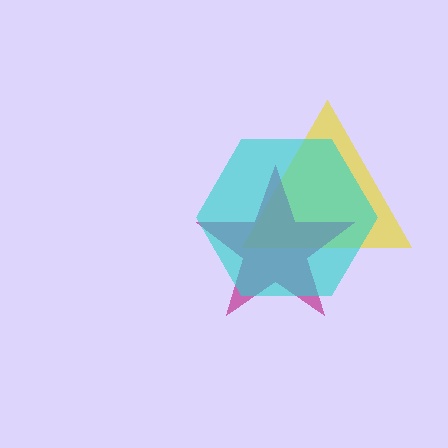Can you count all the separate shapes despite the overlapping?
Yes, there are 3 separate shapes.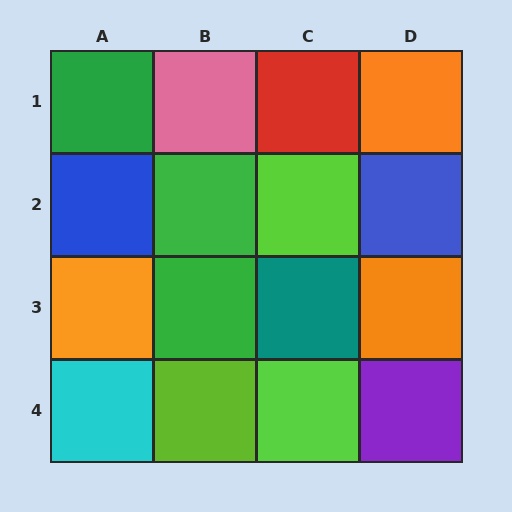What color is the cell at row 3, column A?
Orange.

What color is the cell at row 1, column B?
Pink.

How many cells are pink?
1 cell is pink.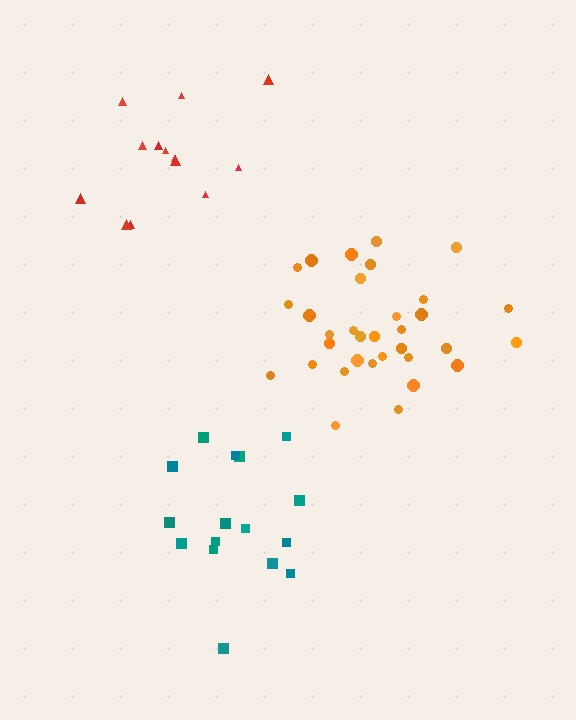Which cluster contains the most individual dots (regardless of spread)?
Orange (33).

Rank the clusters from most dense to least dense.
orange, red, teal.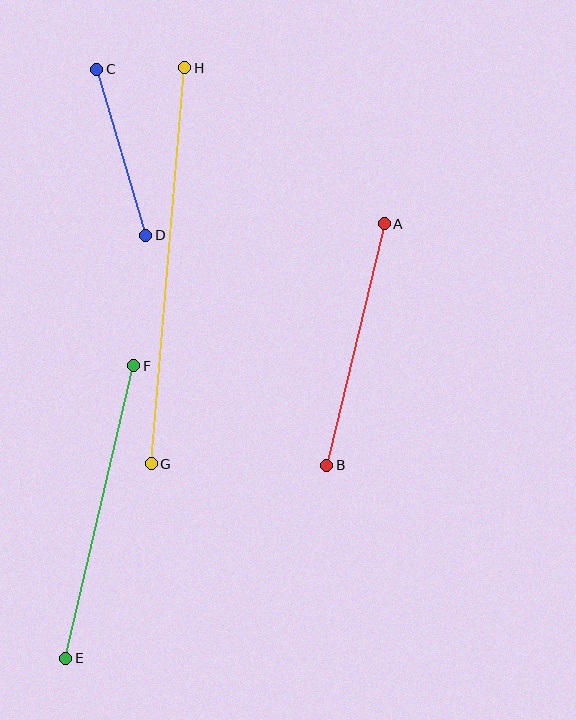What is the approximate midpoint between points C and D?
The midpoint is at approximately (121, 152) pixels.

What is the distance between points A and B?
The distance is approximately 248 pixels.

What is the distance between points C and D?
The distance is approximately 173 pixels.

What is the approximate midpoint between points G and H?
The midpoint is at approximately (168, 266) pixels.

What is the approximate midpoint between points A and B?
The midpoint is at approximately (355, 345) pixels.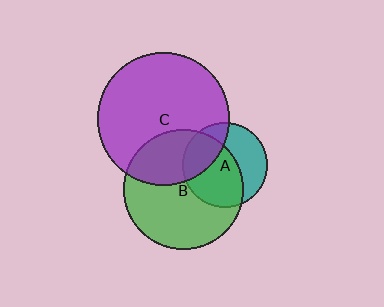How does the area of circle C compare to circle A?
Approximately 2.4 times.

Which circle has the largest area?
Circle C (purple).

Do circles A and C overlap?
Yes.